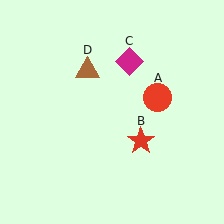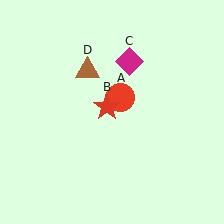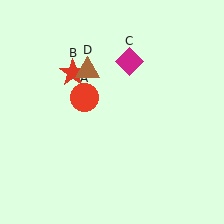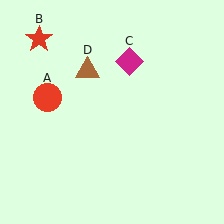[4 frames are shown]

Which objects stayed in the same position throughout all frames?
Magenta diamond (object C) and brown triangle (object D) remained stationary.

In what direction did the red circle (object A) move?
The red circle (object A) moved left.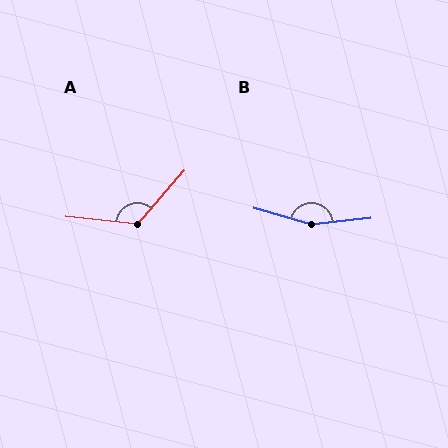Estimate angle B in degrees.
Approximately 158 degrees.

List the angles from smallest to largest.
A (125°), B (158°).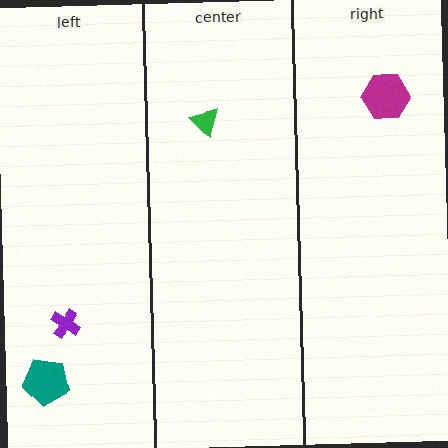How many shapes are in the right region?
1.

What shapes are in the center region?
The green triangle.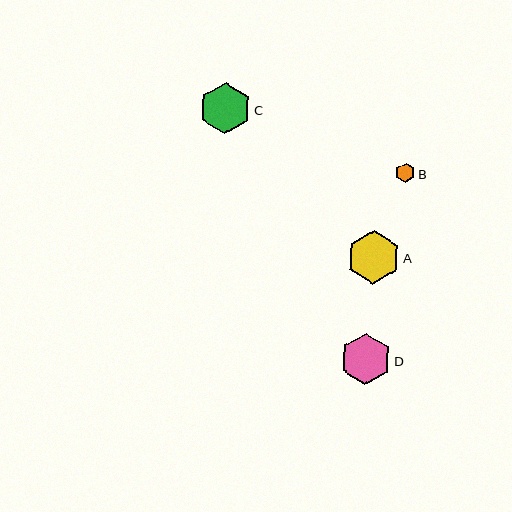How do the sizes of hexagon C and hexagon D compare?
Hexagon C and hexagon D are approximately the same size.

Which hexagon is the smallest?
Hexagon B is the smallest with a size of approximately 20 pixels.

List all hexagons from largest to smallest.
From largest to smallest: A, C, D, B.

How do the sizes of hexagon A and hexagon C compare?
Hexagon A and hexagon C are approximately the same size.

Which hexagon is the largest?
Hexagon A is the largest with a size of approximately 53 pixels.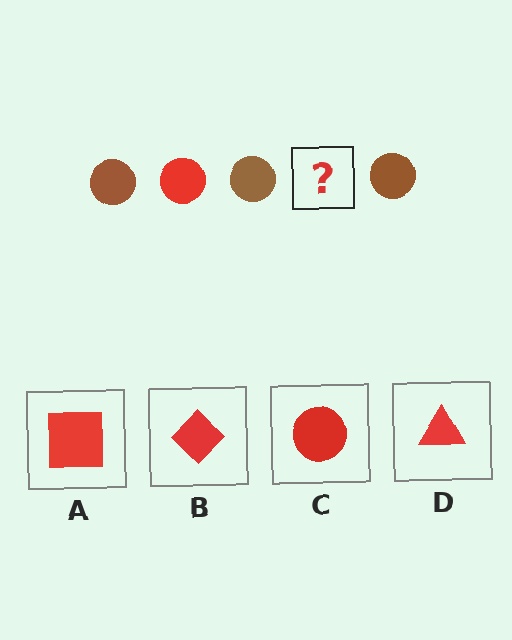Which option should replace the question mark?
Option C.